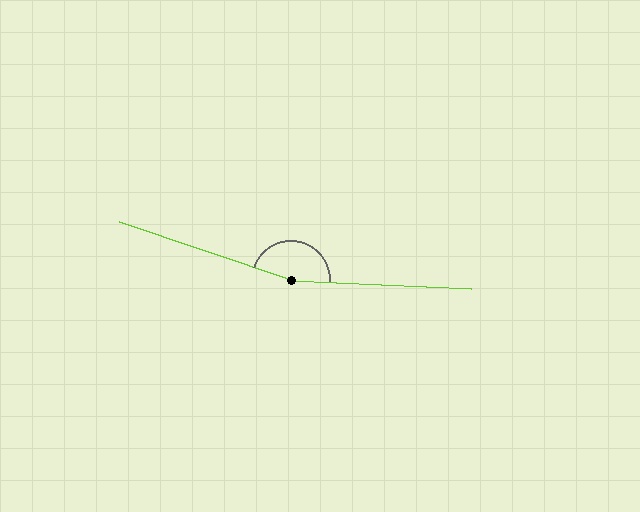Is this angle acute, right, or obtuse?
It is obtuse.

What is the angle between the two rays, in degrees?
Approximately 164 degrees.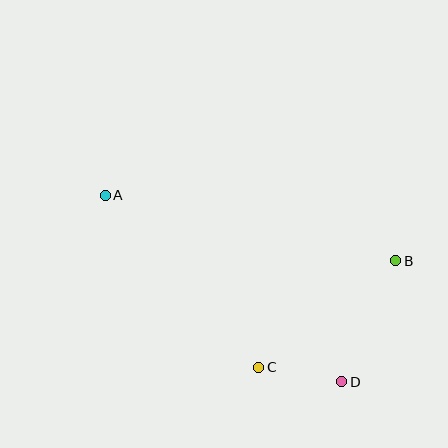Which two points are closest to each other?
Points C and D are closest to each other.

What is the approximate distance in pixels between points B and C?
The distance between B and C is approximately 174 pixels.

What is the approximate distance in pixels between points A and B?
The distance between A and B is approximately 298 pixels.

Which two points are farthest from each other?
Points A and D are farthest from each other.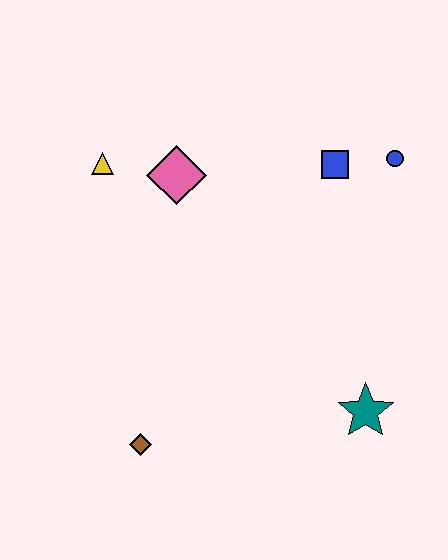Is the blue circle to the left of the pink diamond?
No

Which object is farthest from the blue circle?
The brown diamond is farthest from the blue circle.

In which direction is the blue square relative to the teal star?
The blue square is above the teal star.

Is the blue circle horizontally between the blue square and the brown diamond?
No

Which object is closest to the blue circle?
The blue square is closest to the blue circle.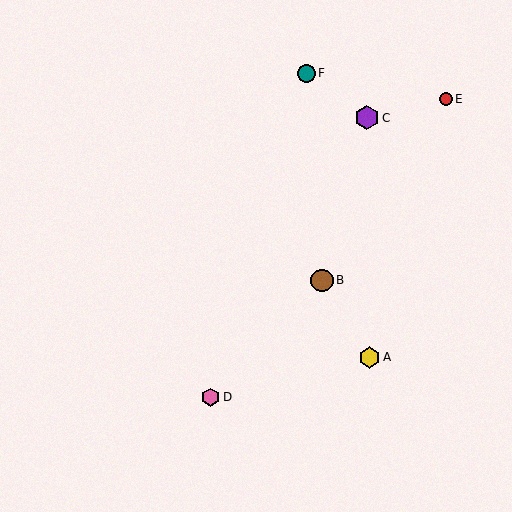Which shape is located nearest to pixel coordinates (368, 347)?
The yellow hexagon (labeled A) at (369, 357) is nearest to that location.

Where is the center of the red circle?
The center of the red circle is at (446, 99).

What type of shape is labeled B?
Shape B is a brown circle.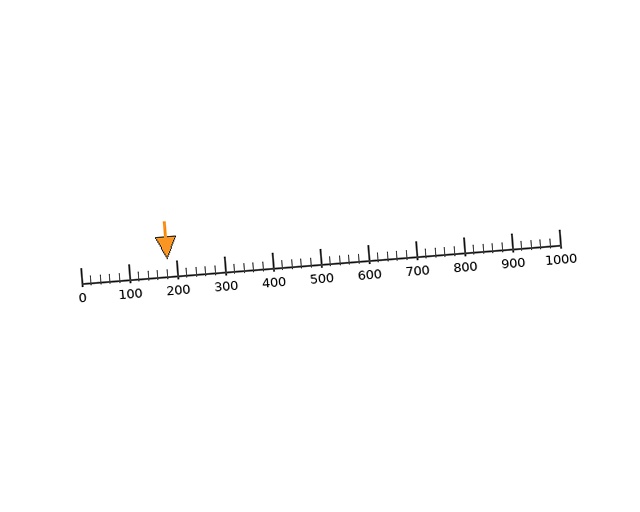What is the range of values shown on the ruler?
The ruler shows values from 0 to 1000.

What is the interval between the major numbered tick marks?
The major tick marks are spaced 100 units apart.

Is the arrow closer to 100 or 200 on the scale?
The arrow is closer to 200.